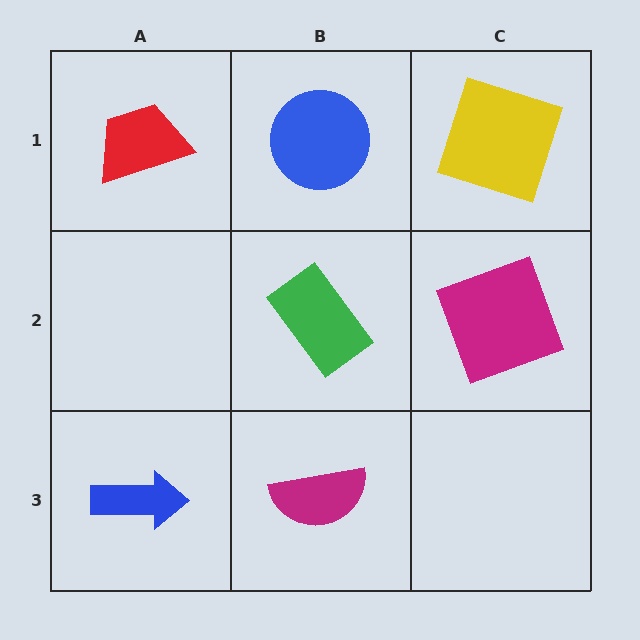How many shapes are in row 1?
3 shapes.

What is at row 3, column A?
A blue arrow.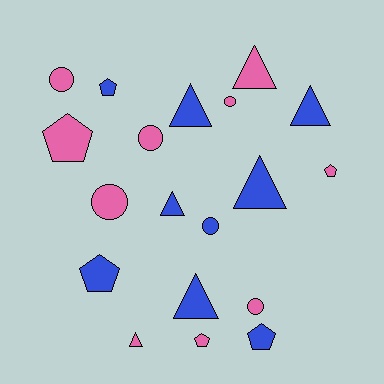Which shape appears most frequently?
Triangle, with 7 objects.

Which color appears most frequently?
Pink, with 10 objects.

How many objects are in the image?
There are 19 objects.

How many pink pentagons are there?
There are 3 pink pentagons.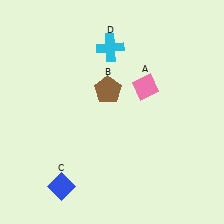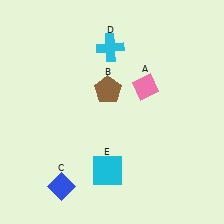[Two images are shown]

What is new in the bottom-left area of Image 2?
A cyan square (E) was added in the bottom-left area of Image 2.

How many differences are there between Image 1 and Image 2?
There is 1 difference between the two images.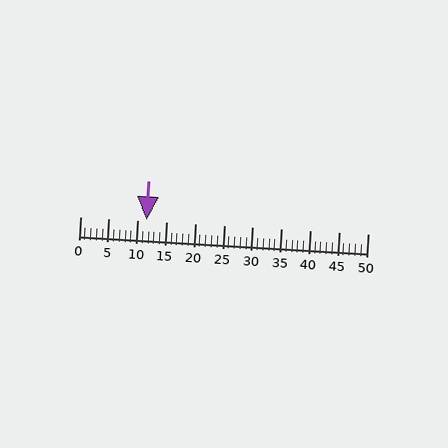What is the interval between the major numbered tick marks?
The major tick marks are spaced 5 units apart.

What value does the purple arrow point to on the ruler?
The purple arrow points to approximately 12.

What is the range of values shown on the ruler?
The ruler shows values from 0 to 50.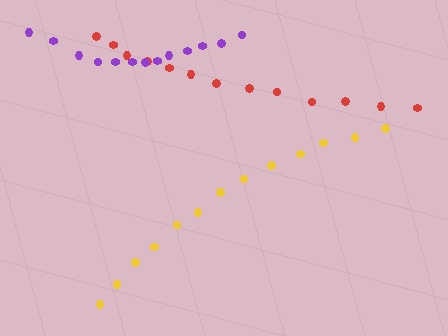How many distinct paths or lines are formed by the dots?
There are 3 distinct paths.